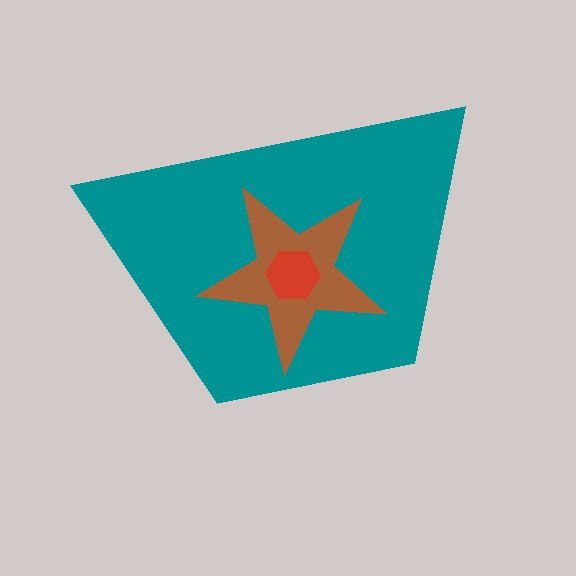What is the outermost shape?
The teal trapezoid.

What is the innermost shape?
The red hexagon.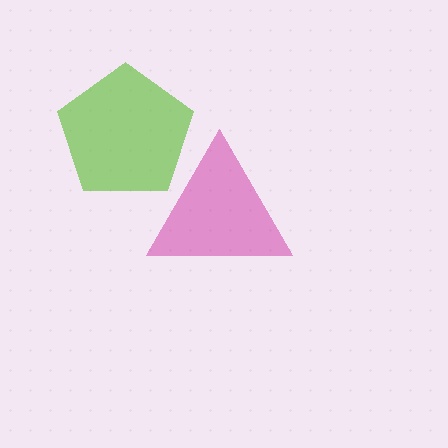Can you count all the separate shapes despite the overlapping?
Yes, there are 2 separate shapes.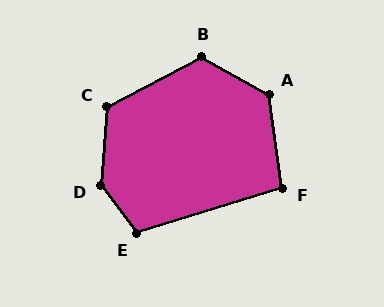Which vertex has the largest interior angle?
D, at approximately 138 degrees.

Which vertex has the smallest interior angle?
F, at approximately 99 degrees.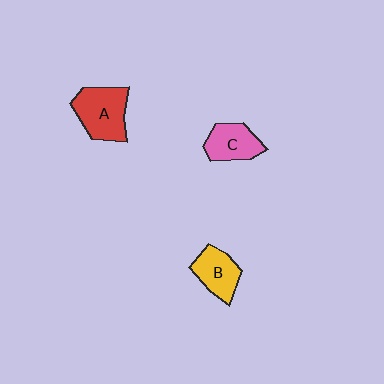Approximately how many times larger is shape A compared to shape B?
Approximately 1.4 times.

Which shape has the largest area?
Shape A (red).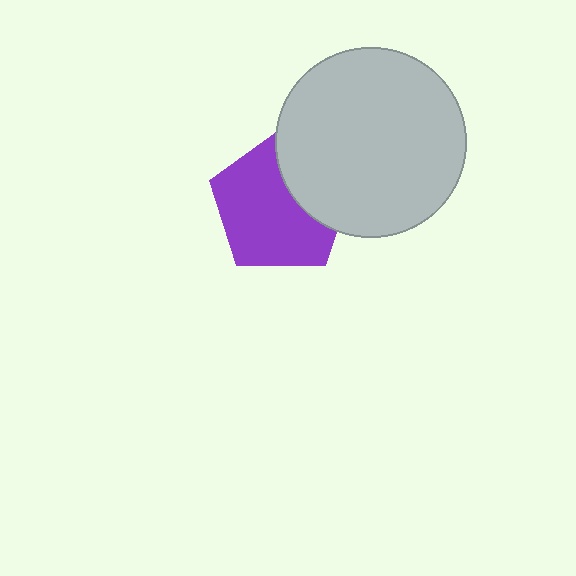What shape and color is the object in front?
The object in front is a light gray circle.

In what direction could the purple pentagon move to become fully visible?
The purple pentagon could move left. That would shift it out from behind the light gray circle entirely.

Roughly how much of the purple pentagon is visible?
Most of it is visible (roughly 69%).